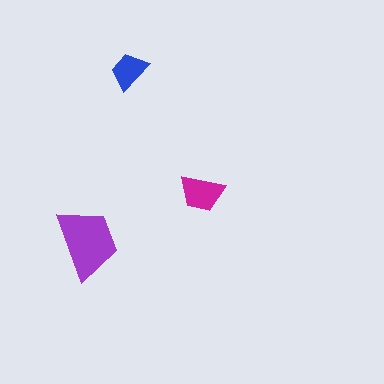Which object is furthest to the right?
The magenta trapezoid is rightmost.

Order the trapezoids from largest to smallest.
the purple one, the magenta one, the blue one.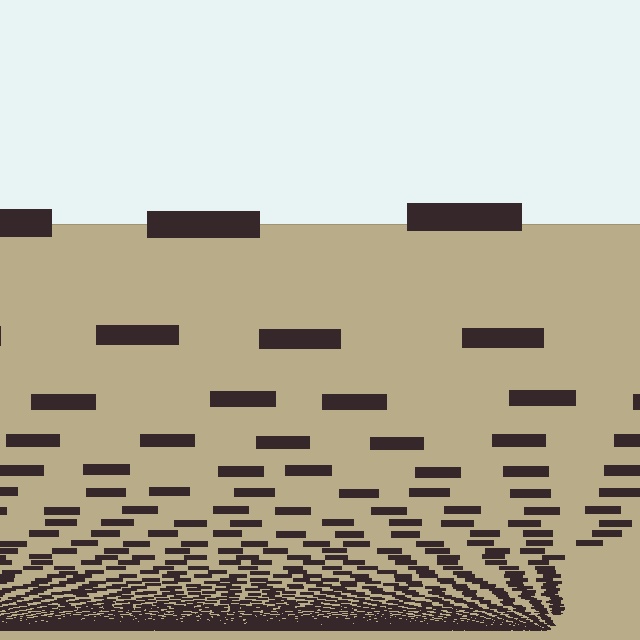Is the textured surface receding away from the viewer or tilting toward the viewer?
The surface appears to tilt toward the viewer. Texture elements get larger and sparser toward the top.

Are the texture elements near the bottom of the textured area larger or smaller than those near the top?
Smaller. The gradient is inverted — elements near the bottom are smaller and denser.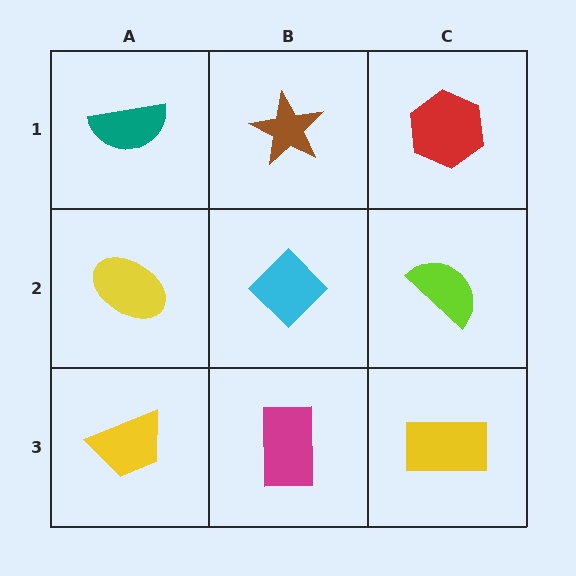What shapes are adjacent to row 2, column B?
A brown star (row 1, column B), a magenta rectangle (row 3, column B), a yellow ellipse (row 2, column A), a lime semicircle (row 2, column C).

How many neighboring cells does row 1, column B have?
3.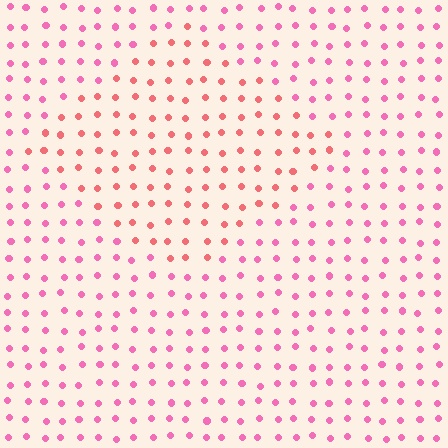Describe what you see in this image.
The image is filled with small pink elements in a uniform arrangement. A diamond-shaped region is visible where the elements are tinted to a slightly different hue, forming a subtle color boundary.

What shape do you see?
I see a diamond.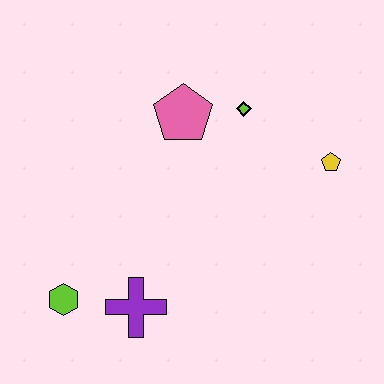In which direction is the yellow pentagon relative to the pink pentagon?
The yellow pentagon is to the right of the pink pentagon.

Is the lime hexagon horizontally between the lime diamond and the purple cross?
No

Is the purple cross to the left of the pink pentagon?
Yes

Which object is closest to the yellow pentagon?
The lime diamond is closest to the yellow pentagon.